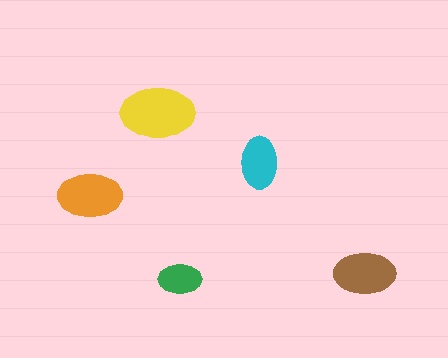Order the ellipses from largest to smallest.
the yellow one, the orange one, the brown one, the cyan one, the green one.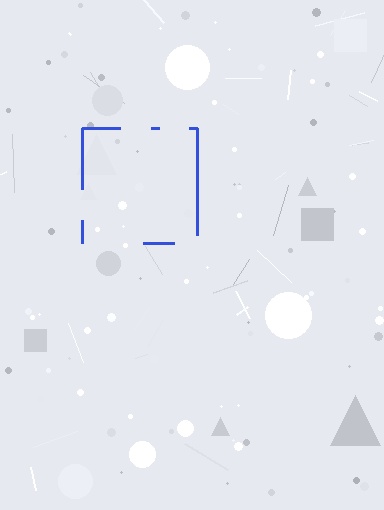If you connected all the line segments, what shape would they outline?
They would outline a square.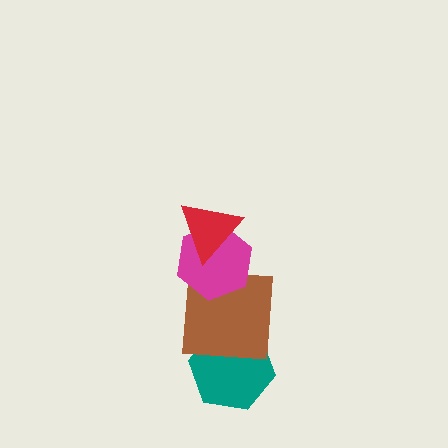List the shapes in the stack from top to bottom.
From top to bottom: the red triangle, the magenta hexagon, the brown square, the teal hexagon.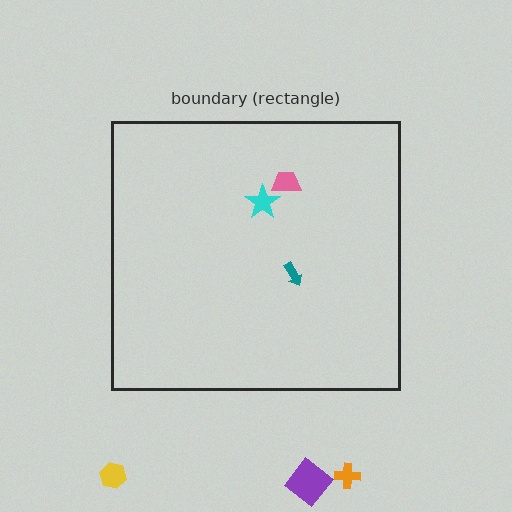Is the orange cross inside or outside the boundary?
Outside.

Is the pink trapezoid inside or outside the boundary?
Inside.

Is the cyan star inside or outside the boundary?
Inside.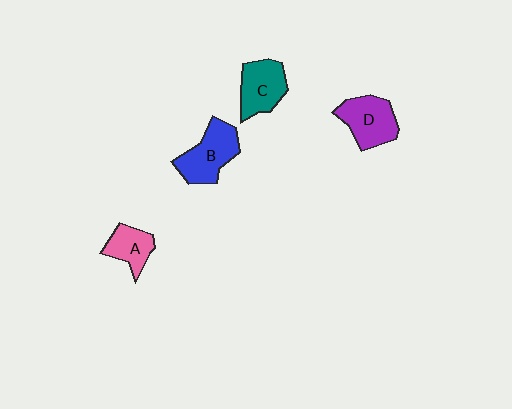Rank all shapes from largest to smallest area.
From largest to smallest: B (blue), D (purple), C (teal), A (pink).